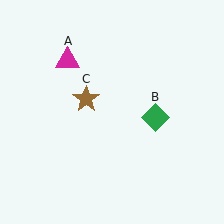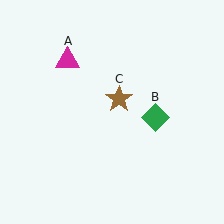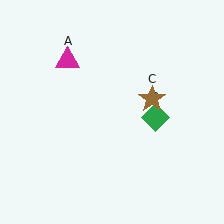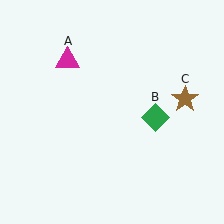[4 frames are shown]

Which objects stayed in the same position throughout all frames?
Magenta triangle (object A) and green diamond (object B) remained stationary.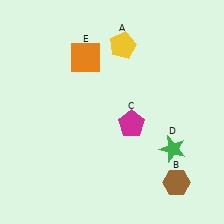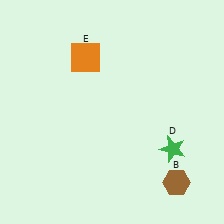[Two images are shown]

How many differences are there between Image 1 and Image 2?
There are 2 differences between the two images.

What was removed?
The yellow pentagon (A), the magenta pentagon (C) were removed in Image 2.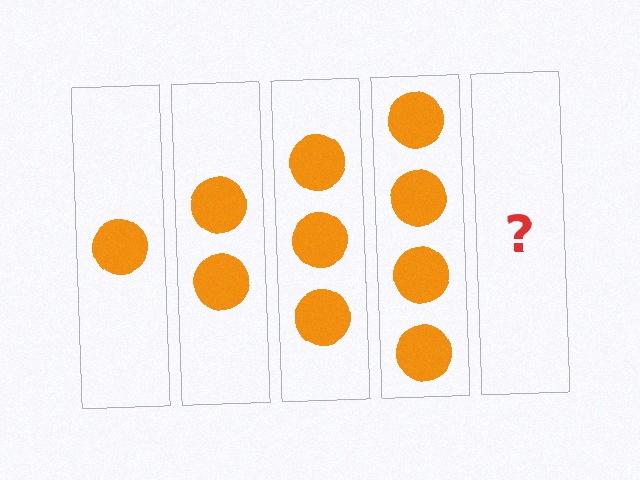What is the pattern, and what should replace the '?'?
The pattern is that each step adds one more circle. The '?' should be 5 circles.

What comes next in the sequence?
The next element should be 5 circles.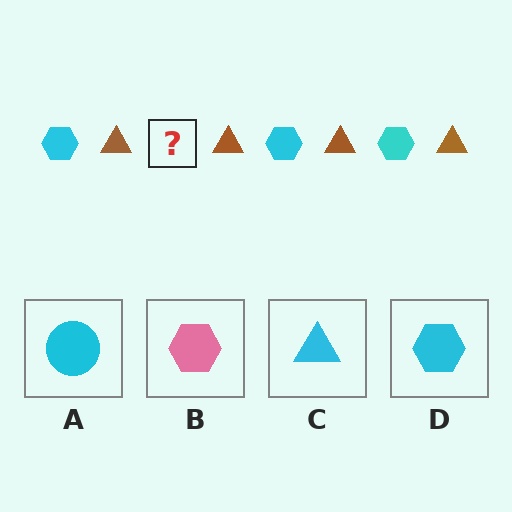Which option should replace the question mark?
Option D.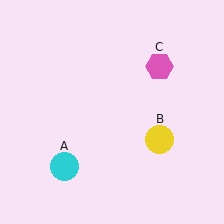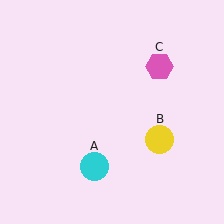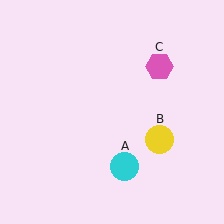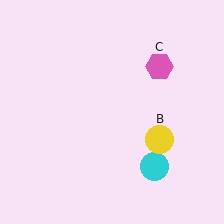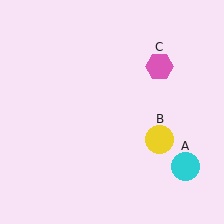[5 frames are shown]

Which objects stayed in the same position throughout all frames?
Yellow circle (object B) and pink hexagon (object C) remained stationary.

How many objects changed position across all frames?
1 object changed position: cyan circle (object A).